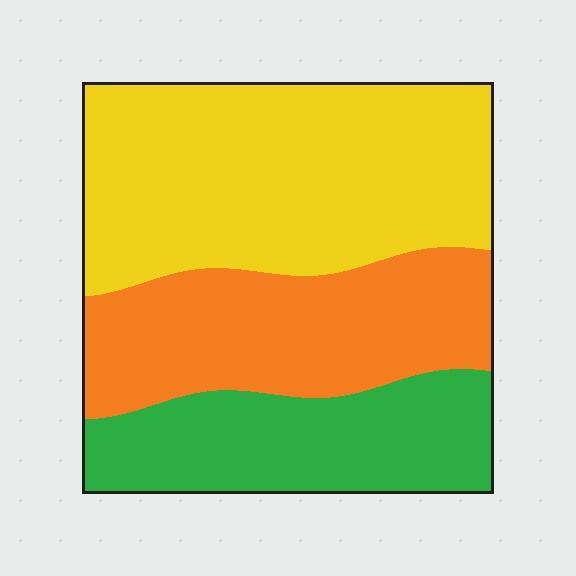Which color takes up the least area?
Green, at roughly 25%.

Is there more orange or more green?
Orange.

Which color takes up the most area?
Yellow, at roughly 45%.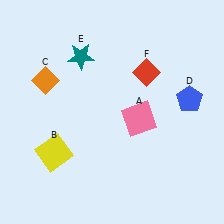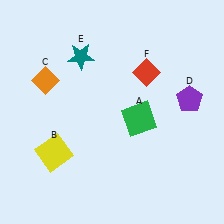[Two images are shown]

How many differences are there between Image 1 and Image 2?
There are 2 differences between the two images.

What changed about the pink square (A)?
In Image 1, A is pink. In Image 2, it changed to green.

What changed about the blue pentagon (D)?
In Image 1, D is blue. In Image 2, it changed to purple.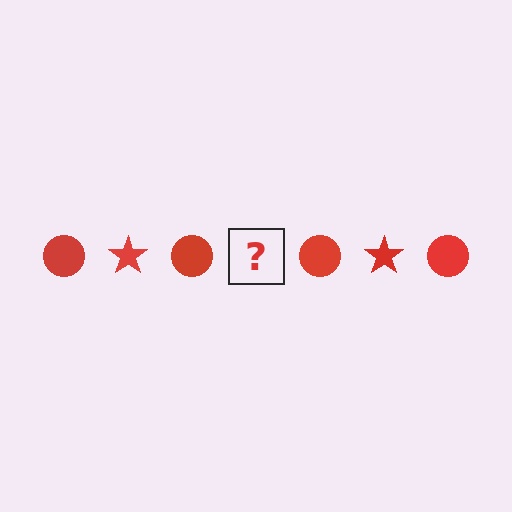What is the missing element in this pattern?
The missing element is a red star.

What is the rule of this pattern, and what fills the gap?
The rule is that the pattern cycles through circle, star shapes in red. The gap should be filled with a red star.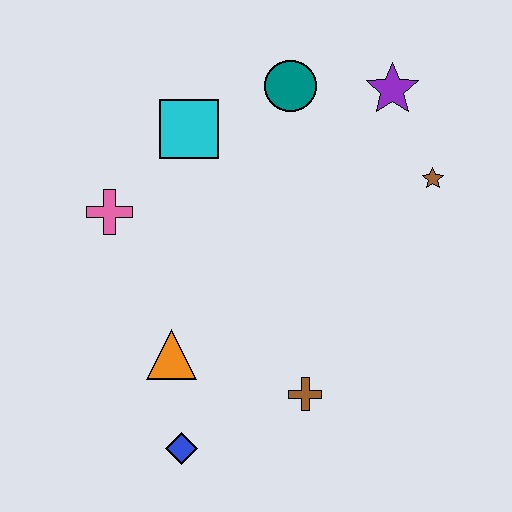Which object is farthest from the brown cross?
The purple star is farthest from the brown cross.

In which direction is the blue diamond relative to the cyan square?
The blue diamond is below the cyan square.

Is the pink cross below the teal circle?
Yes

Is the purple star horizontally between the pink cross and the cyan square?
No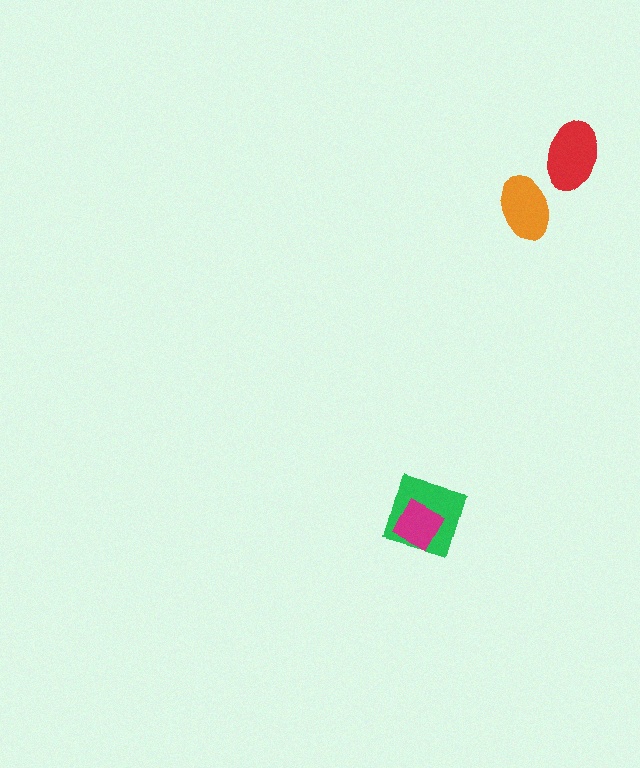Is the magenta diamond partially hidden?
No, no other shape covers it.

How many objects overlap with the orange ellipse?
0 objects overlap with the orange ellipse.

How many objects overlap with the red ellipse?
0 objects overlap with the red ellipse.